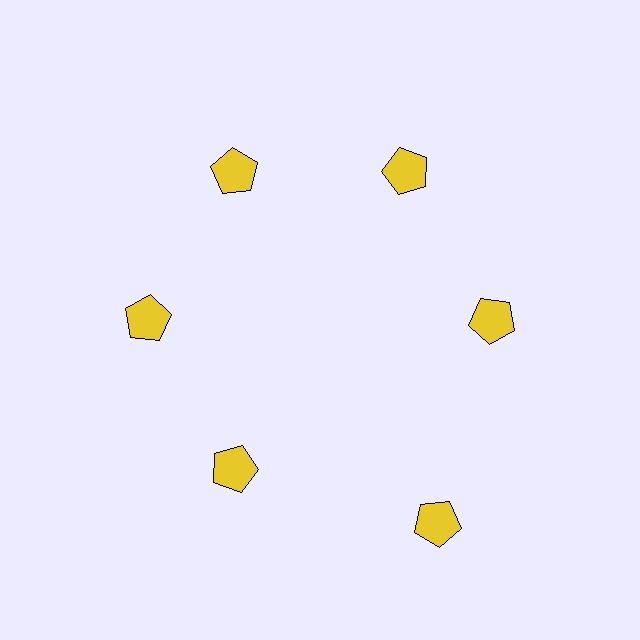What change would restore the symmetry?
The symmetry would be restored by moving it inward, back onto the ring so that all 6 pentagons sit at equal angles and equal distance from the center.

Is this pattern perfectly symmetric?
No. The 6 yellow pentagons are arranged in a ring, but one element near the 5 o'clock position is pushed outward from the center, breaking the 6-fold rotational symmetry.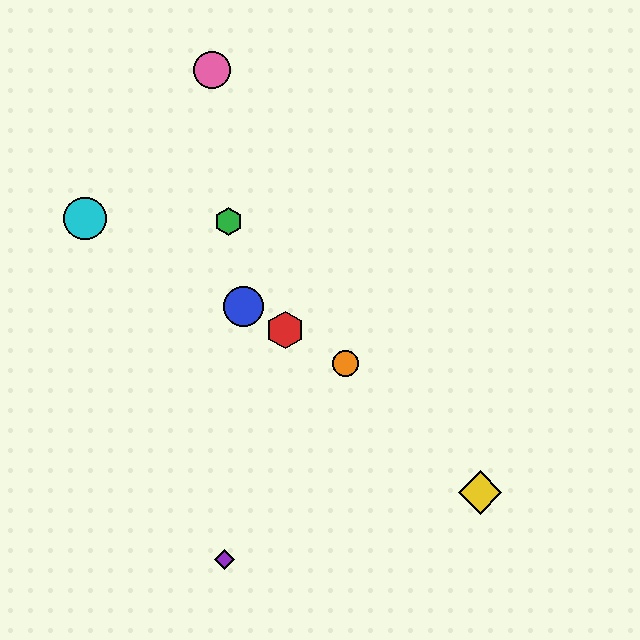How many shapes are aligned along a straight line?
4 shapes (the red hexagon, the blue circle, the orange circle, the cyan circle) are aligned along a straight line.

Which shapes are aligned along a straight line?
The red hexagon, the blue circle, the orange circle, the cyan circle are aligned along a straight line.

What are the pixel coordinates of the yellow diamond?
The yellow diamond is at (480, 492).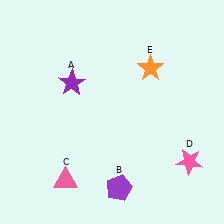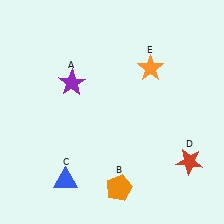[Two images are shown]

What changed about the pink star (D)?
In Image 1, D is pink. In Image 2, it changed to red.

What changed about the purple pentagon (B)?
In Image 1, B is purple. In Image 2, it changed to orange.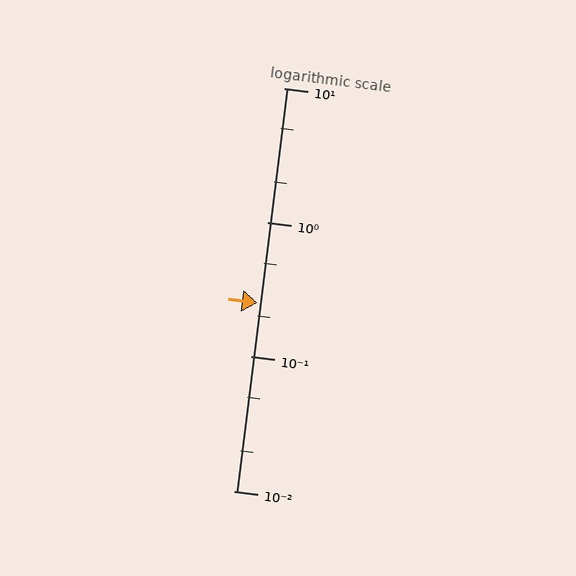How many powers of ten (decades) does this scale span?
The scale spans 3 decades, from 0.01 to 10.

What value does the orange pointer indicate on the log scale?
The pointer indicates approximately 0.25.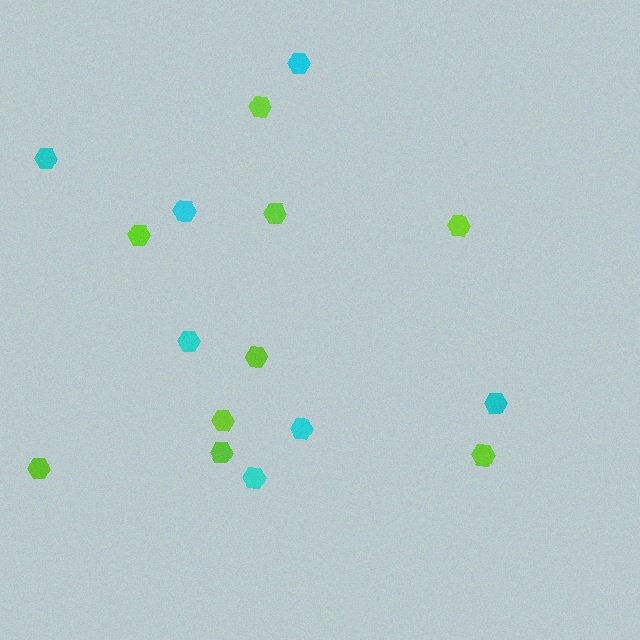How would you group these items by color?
There are 2 groups: one group of cyan hexagons (7) and one group of lime hexagons (9).